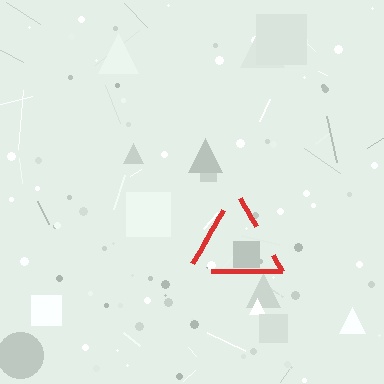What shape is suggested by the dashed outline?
The dashed outline suggests a triangle.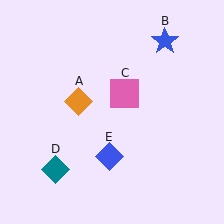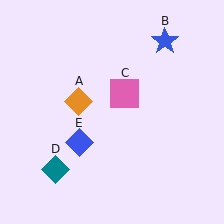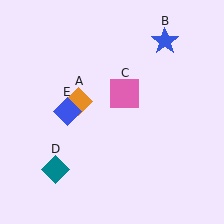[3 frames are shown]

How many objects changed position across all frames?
1 object changed position: blue diamond (object E).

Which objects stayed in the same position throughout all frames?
Orange diamond (object A) and blue star (object B) and pink square (object C) and teal diamond (object D) remained stationary.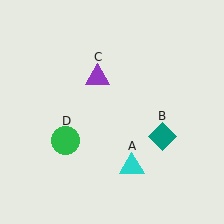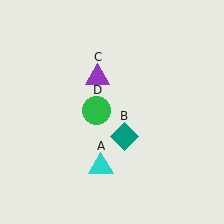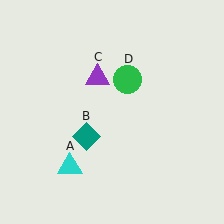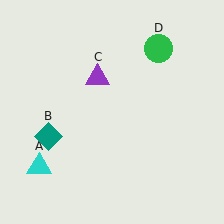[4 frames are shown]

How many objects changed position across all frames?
3 objects changed position: cyan triangle (object A), teal diamond (object B), green circle (object D).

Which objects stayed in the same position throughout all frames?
Purple triangle (object C) remained stationary.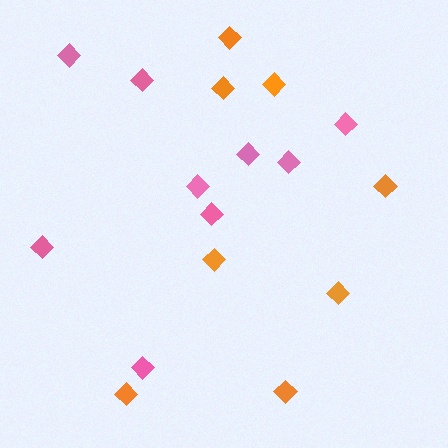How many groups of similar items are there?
There are 2 groups: one group of pink diamonds (9) and one group of orange diamonds (8).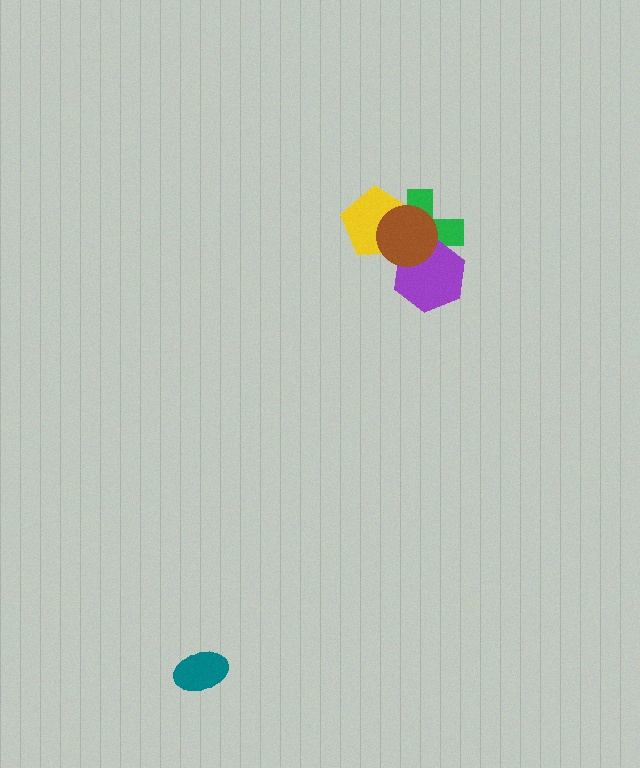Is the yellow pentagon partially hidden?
Yes, it is partially covered by another shape.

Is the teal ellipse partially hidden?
No, no other shape covers it.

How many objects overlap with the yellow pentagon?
2 objects overlap with the yellow pentagon.